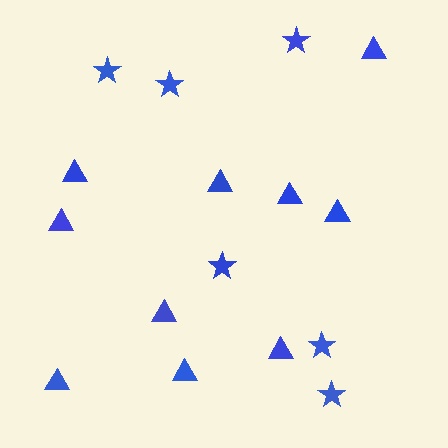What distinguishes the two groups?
There are 2 groups: one group of triangles (10) and one group of stars (6).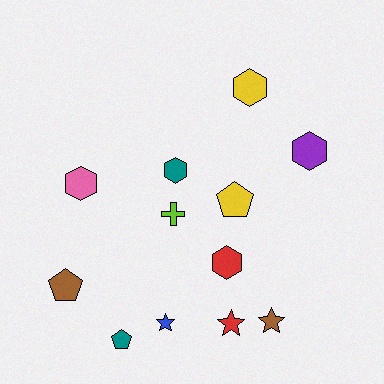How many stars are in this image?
There are 3 stars.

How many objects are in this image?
There are 12 objects.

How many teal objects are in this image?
There are 2 teal objects.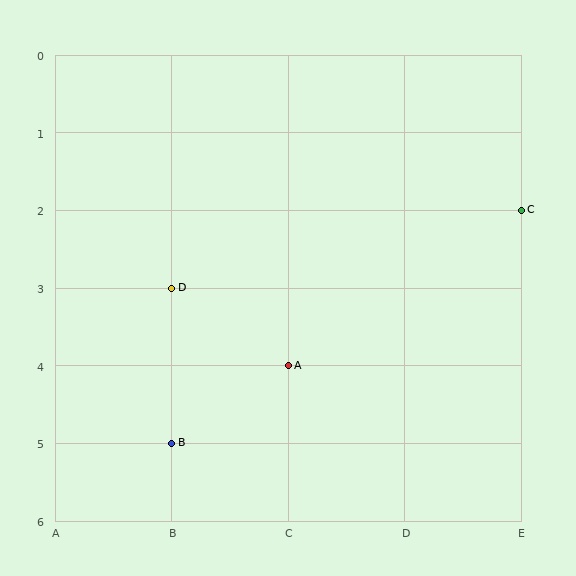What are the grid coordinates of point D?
Point D is at grid coordinates (B, 3).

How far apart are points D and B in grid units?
Points D and B are 2 rows apart.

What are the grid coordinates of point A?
Point A is at grid coordinates (C, 4).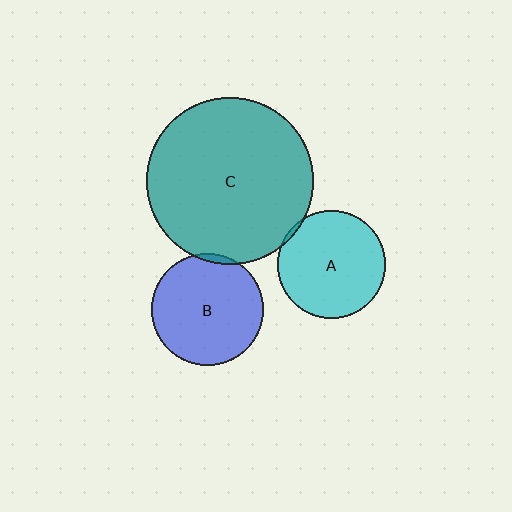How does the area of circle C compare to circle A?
Approximately 2.4 times.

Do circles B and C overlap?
Yes.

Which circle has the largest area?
Circle C (teal).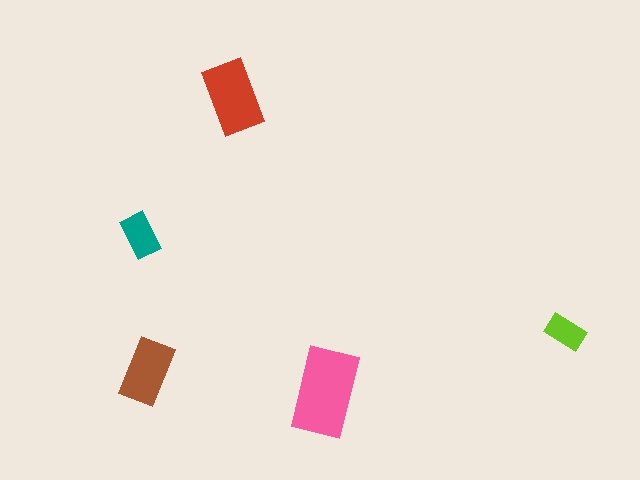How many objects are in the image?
There are 5 objects in the image.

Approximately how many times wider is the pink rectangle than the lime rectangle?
About 2 times wider.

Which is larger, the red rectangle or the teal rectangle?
The red one.